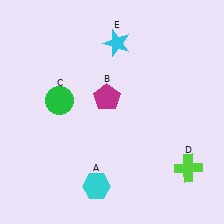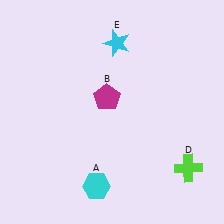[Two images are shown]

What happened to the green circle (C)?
The green circle (C) was removed in Image 2. It was in the top-left area of Image 1.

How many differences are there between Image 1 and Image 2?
There is 1 difference between the two images.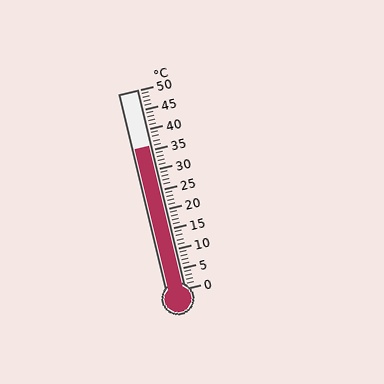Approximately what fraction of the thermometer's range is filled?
The thermometer is filled to approximately 70% of its range.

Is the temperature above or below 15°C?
The temperature is above 15°C.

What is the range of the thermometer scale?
The thermometer scale ranges from 0°C to 50°C.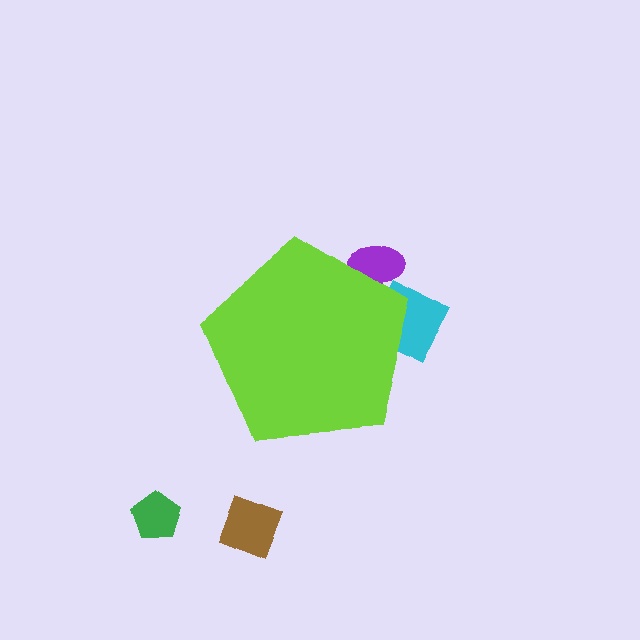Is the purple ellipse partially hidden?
Yes, the purple ellipse is partially hidden behind the lime pentagon.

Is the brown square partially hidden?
No, the brown square is fully visible.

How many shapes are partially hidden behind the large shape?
2 shapes are partially hidden.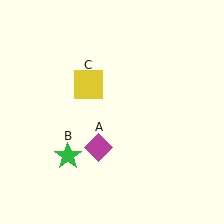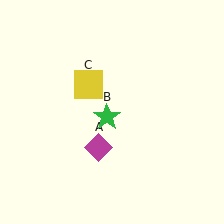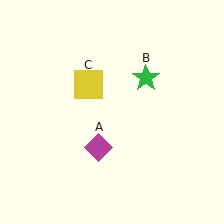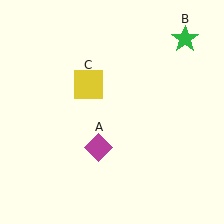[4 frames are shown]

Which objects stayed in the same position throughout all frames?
Magenta diamond (object A) and yellow square (object C) remained stationary.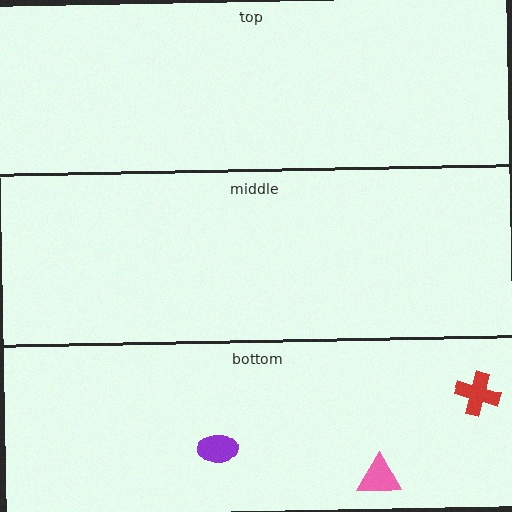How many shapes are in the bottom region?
3.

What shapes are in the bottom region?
The purple ellipse, the red cross, the pink triangle.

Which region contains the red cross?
The bottom region.